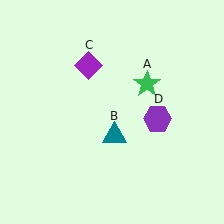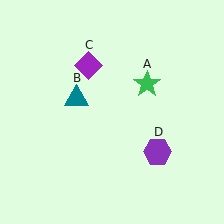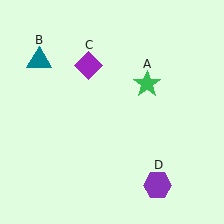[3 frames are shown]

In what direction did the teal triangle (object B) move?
The teal triangle (object B) moved up and to the left.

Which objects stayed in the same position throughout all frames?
Green star (object A) and purple diamond (object C) remained stationary.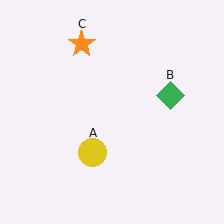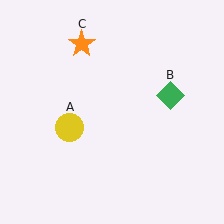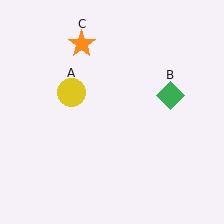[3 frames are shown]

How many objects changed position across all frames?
1 object changed position: yellow circle (object A).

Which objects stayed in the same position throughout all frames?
Green diamond (object B) and orange star (object C) remained stationary.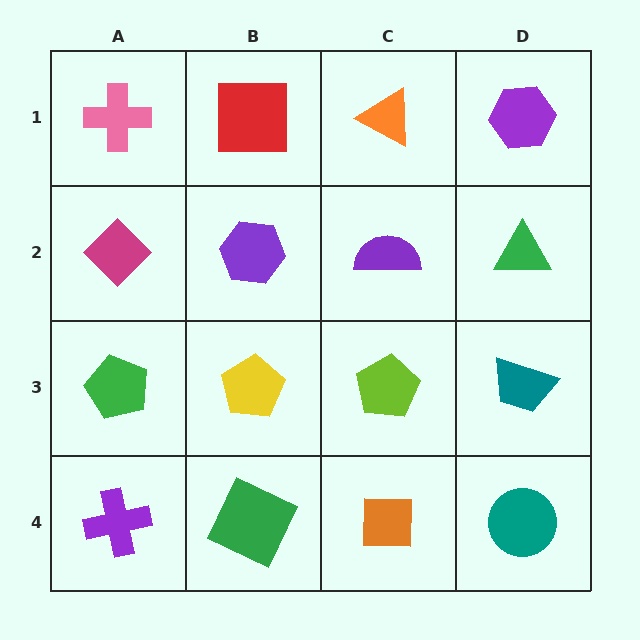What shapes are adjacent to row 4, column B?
A yellow pentagon (row 3, column B), a purple cross (row 4, column A), an orange square (row 4, column C).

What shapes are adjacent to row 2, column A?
A pink cross (row 1, column A), a green pentagon (row 3, column A), a purple hexagon (row 2, column B).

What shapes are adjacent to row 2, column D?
A purple hexagon (row 1, column D), a teal trapezoid (row 3, column D), a purple semicircle (row 2, column C).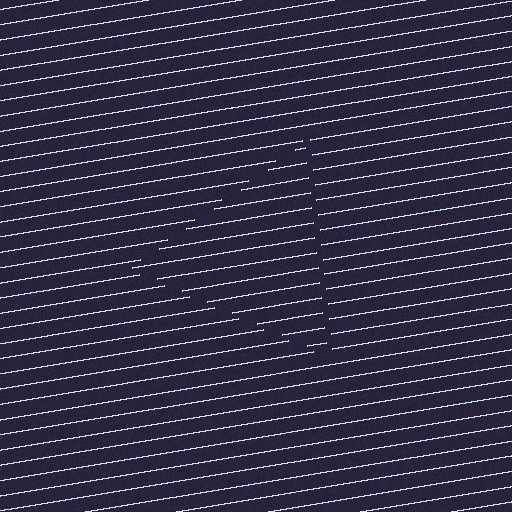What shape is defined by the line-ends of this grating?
An illusory triangle. The interior of the shape contains the same grating, shifted by half a period — the contour is defined by the phase discontinuity where line-ends from the inner and outer gratings abut.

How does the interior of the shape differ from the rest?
The interior of the shape contains the same grating, shifted by half a period — the contour is defined by the phase discontinuity where line-ends from the inner and outer gratings abut.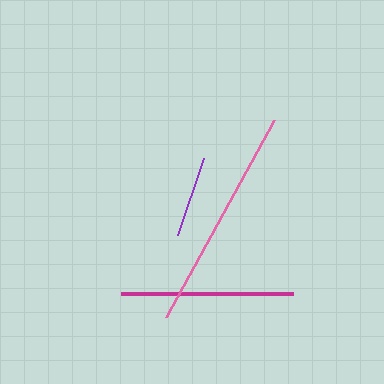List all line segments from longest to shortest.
From longest to shortest: pink, magenta, purple.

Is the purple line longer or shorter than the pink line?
The pink line is longer than the purple line.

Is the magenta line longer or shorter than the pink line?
The pink line is longer than the magenta line.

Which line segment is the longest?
The pink line is the longest at approximately 225 pixels.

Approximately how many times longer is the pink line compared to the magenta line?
The pink line is approximately 1.3 times the length of the magenta line.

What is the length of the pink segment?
The pink segment is approximately 225 pixels long.